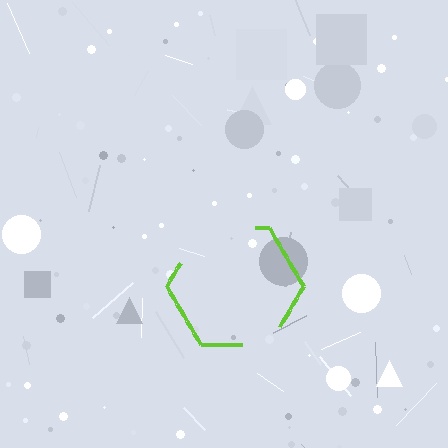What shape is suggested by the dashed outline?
The dashed outline suggests a hexagon.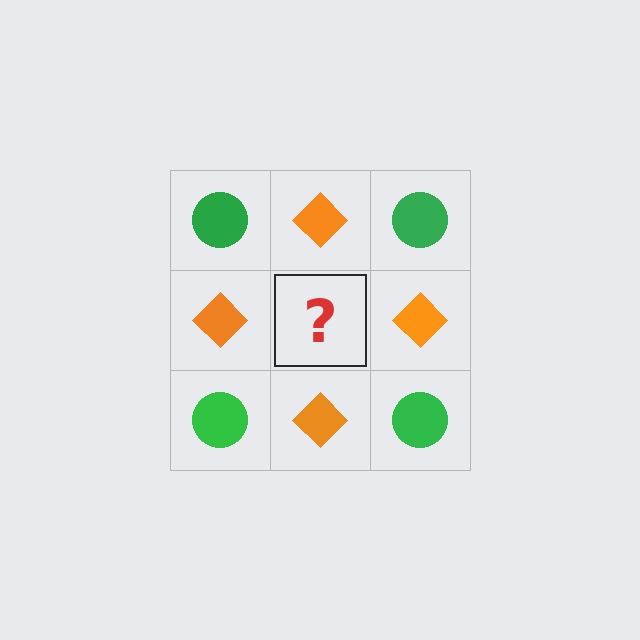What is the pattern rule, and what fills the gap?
The rule is that it alternates green circle and orange diamond in a checkerboard pattern. The gap should be filled with a green circle.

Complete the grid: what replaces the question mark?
The question mark should be replaced with a green circle.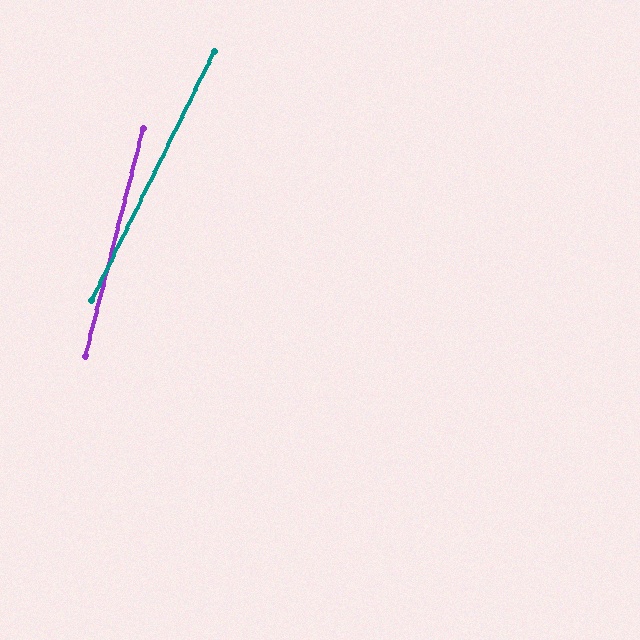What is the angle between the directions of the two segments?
Approximately 12 degrees.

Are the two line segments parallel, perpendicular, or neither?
Neither parallel nor perpendicular — they differ by about 12°.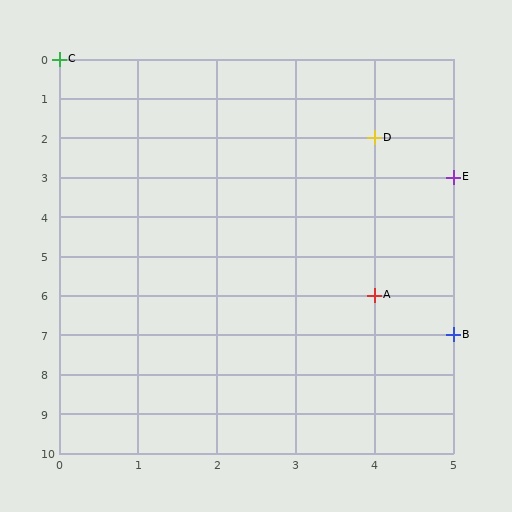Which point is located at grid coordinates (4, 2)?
Point D is at (4, 2).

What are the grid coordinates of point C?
Point C is at grid coordinates (0, 0).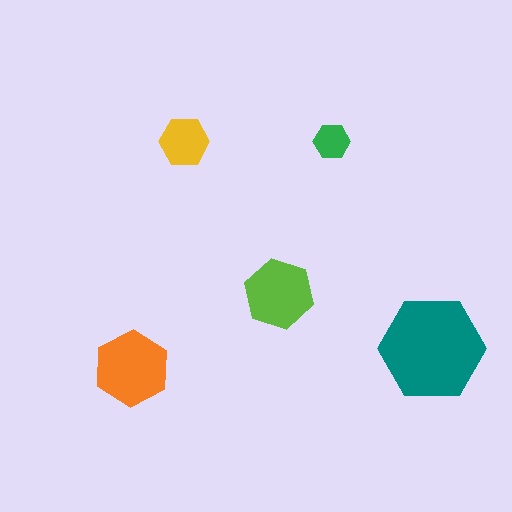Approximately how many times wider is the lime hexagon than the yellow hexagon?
About 1.5 times wider.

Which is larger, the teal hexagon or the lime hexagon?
The teal one.